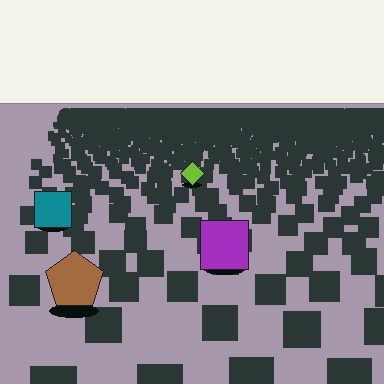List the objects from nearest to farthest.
From nearest to farthest: the brown pentagon, the purple square, the teal square, the lime diamond.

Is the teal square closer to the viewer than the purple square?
No. The purple square is closer — you can tell from the texture gradient: the ground texture is coarser near it.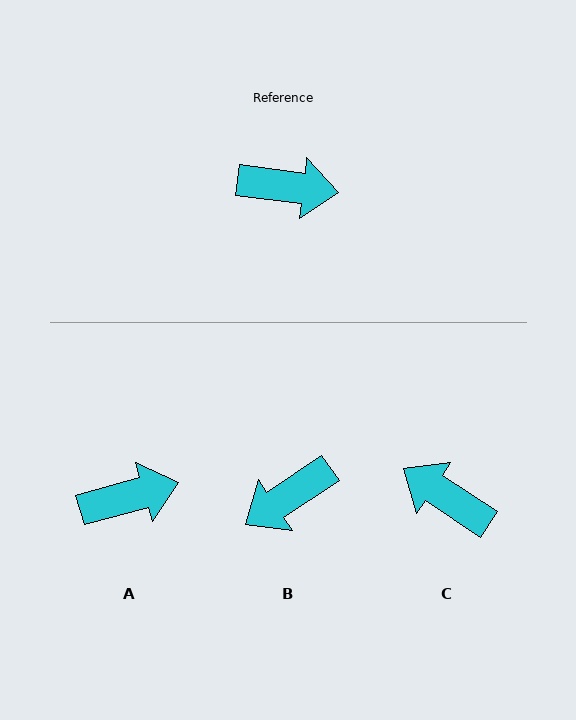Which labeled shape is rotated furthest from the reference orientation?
C, about 154 degrees away.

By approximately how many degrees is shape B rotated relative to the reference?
Approximately 139 degrees clockwise.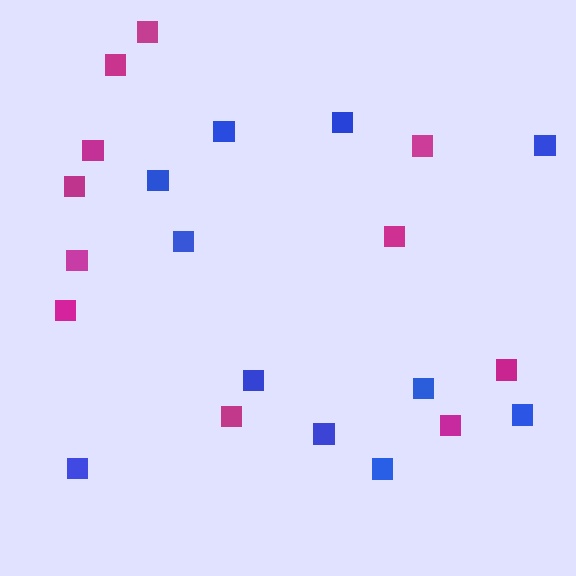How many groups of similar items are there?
There are 2 groups: one group of magenta squares (11) and one group of blue squares (11).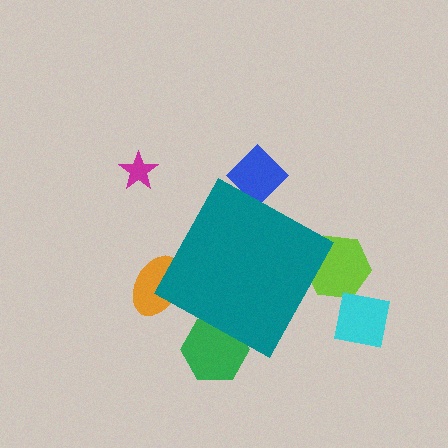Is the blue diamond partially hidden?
Yes, the blue diamond is partially hidden behind the teal diamond.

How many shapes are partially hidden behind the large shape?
4 shapes are partially hidden.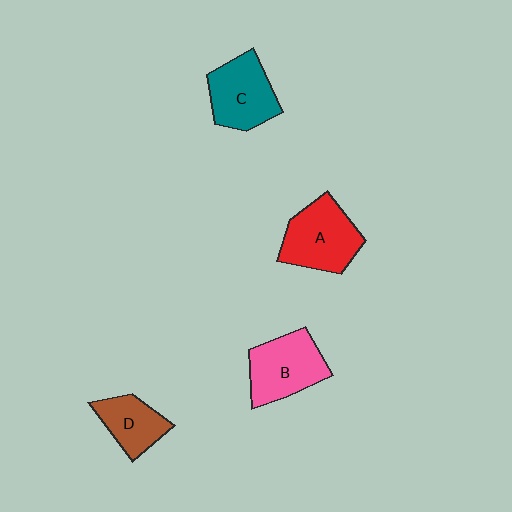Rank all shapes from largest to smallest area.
From largest to smallest: A (red), B (pink), C (teal), D (brown).